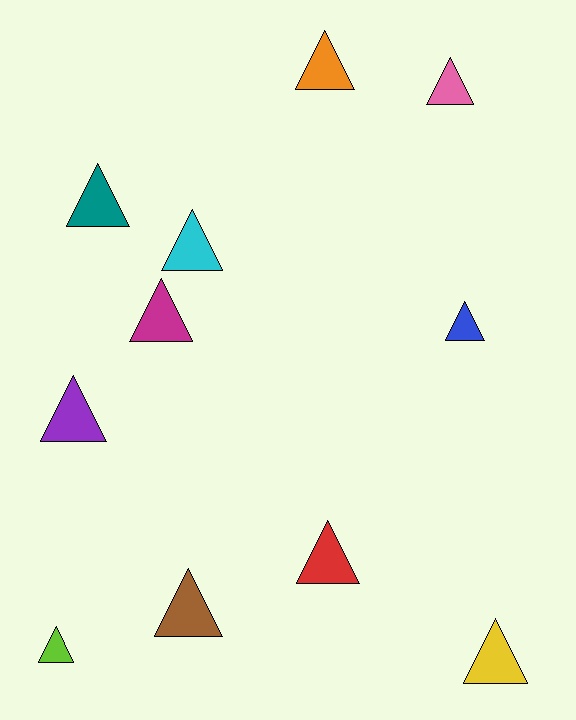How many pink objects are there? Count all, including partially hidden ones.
There is 1 pink object.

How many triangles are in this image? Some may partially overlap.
There are 11 triangles.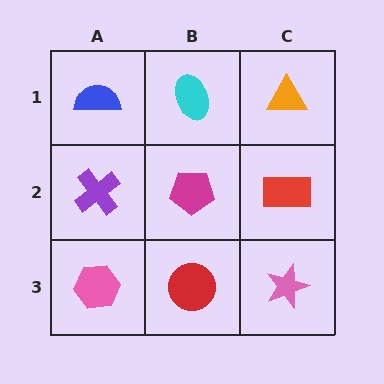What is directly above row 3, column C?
A red rectangle.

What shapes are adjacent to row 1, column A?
A purple cross (row 2, column A), a cyan ellipse (row 1, column B).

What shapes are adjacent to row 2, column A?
A blue semicircle (row 1, column A), a pink hexagon (row 3, column A), a magenta pentagon (row 2, column B).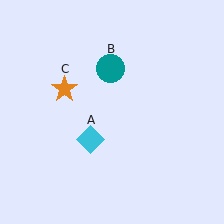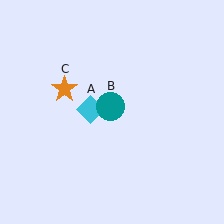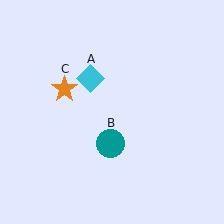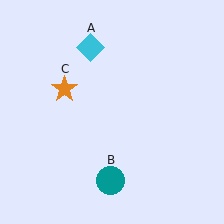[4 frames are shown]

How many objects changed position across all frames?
2 objects changed position: cyan diamond (object A), teal circle (object B).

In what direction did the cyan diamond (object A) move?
The cyan diamond (object A) moved up.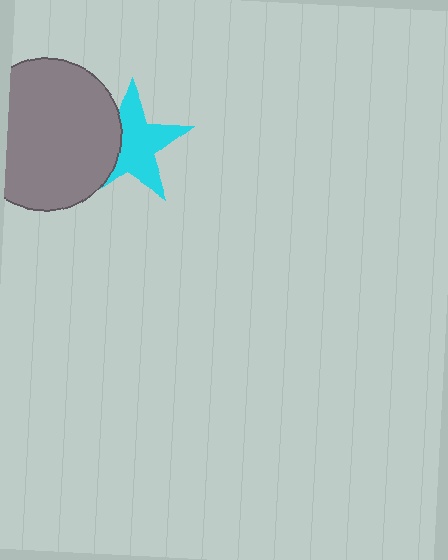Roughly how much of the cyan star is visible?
Most of it is visible (roughly 67%).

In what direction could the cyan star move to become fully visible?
The cyan star could move right. That would shift it out from behind the gray circle entirely.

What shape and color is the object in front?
The object in front is a gray circle.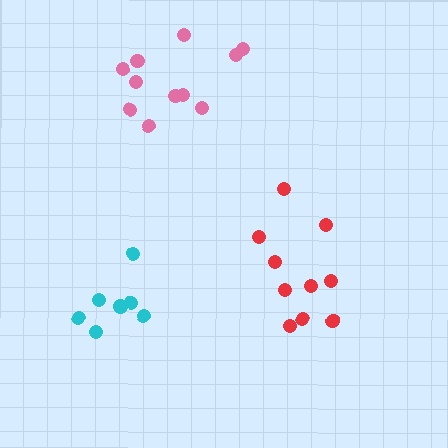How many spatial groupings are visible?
There are 3 spatial groupings.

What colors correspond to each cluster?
The clusters are colored: red, cyan, pink.